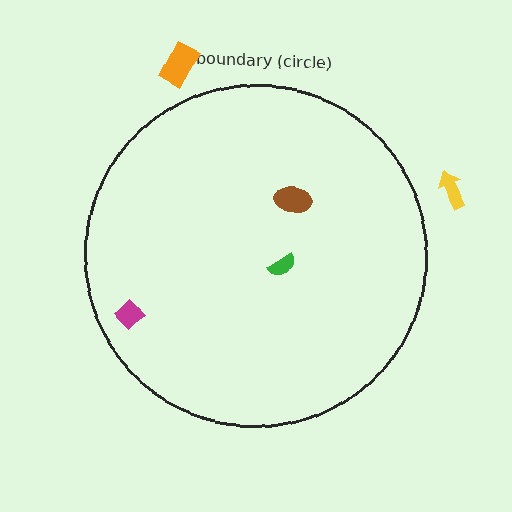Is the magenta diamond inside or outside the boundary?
Inside.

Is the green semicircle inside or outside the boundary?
Inside.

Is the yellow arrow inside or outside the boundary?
Outside.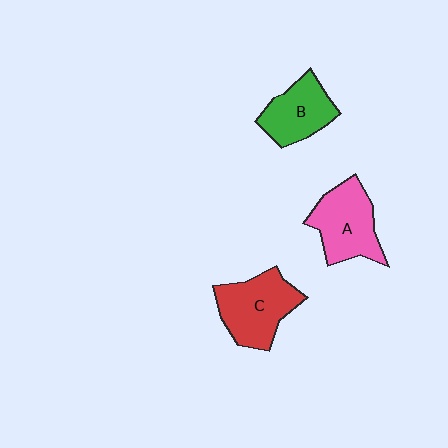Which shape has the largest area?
Shape C (red).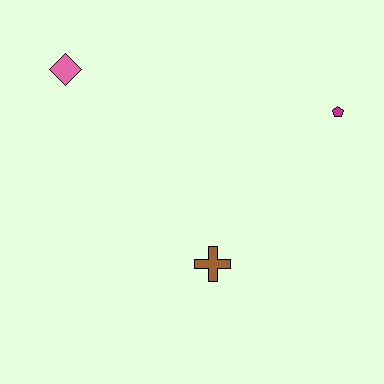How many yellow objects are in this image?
There are no yellow objects.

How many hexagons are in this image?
There are no hexagons.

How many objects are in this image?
There are 3 objects.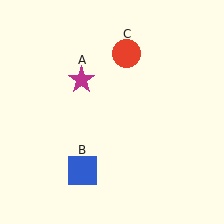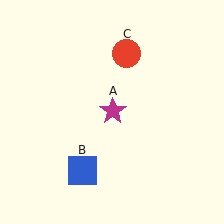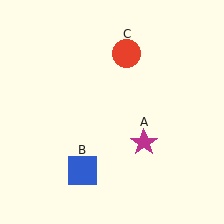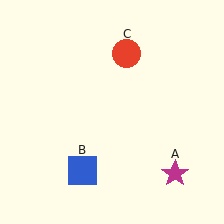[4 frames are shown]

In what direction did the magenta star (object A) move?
The magenta star (object A) moved down and to the right.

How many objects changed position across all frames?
1 object changed position: magenta star (object A).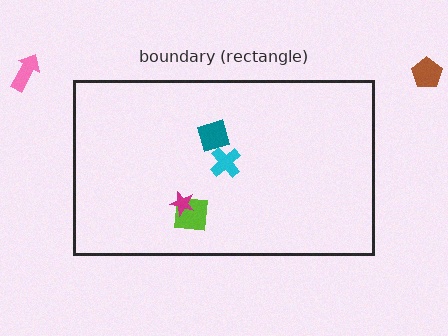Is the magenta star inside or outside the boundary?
Inside.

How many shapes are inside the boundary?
4 inside, 2 outside.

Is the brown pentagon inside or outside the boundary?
Outside.